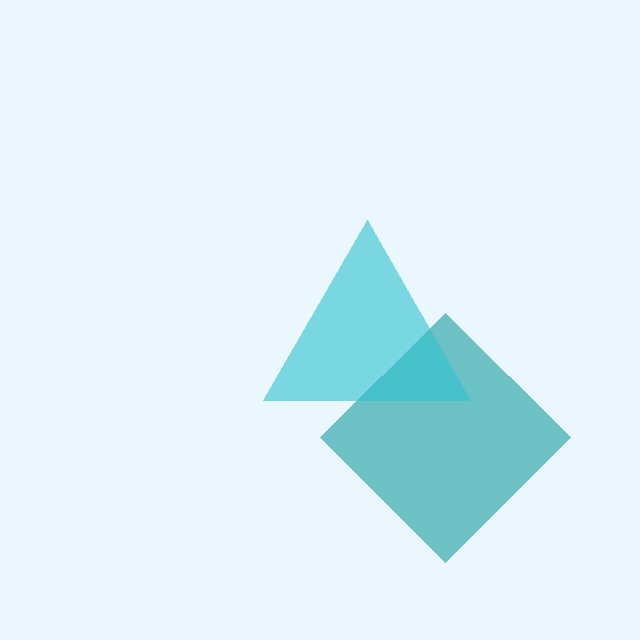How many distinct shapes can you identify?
There are 2 distinct shapes: a teal diamond, a cyan triangle.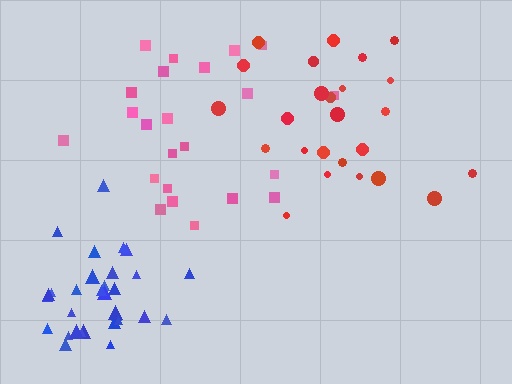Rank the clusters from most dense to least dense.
blue, pink, red.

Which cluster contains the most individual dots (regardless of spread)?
Blue (31).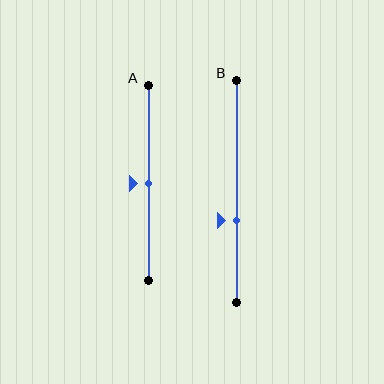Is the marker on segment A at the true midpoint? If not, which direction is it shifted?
Yes, the marker on segment A is at the true midpoint.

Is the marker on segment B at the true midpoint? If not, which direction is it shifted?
No, the marker on segment B is shifted downward by about 13% of the segment length.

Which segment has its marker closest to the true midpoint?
Segment A has its marker closest to the true midpoint.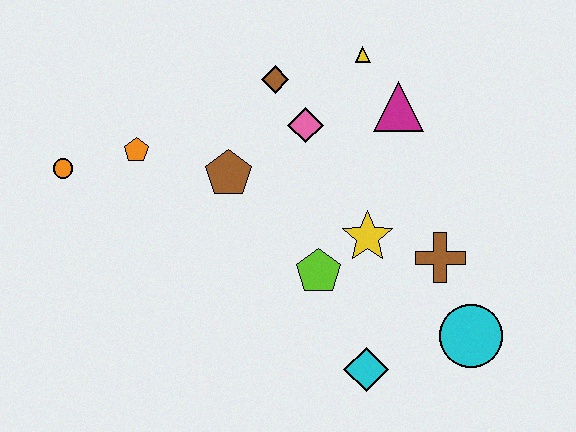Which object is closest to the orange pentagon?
The orange circle is closest to the orange pentagon.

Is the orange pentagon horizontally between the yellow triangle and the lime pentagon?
No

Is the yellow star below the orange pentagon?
Yes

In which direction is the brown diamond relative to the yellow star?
The brown diamond is above the yellow star.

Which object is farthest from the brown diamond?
The cyan circle is farthest from the brown diamond.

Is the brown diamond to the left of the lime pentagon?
Yes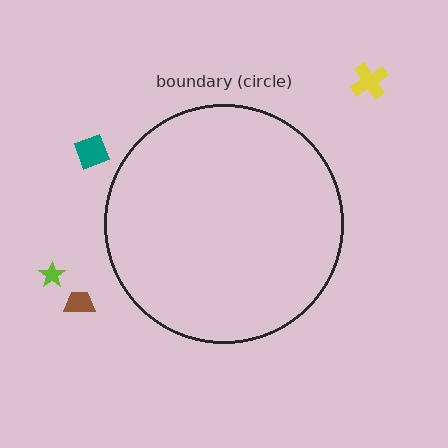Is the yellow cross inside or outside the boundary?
Outside.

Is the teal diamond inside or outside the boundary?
Outside.